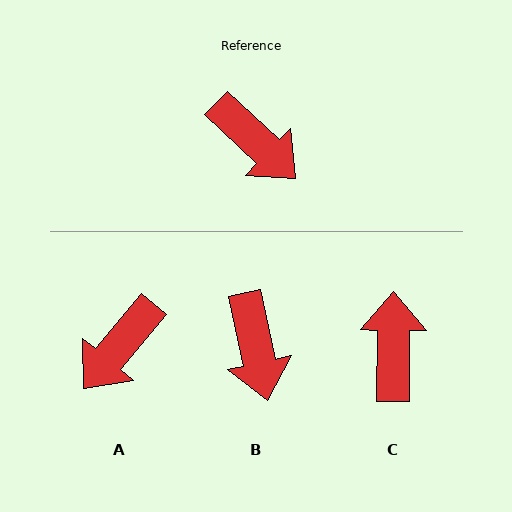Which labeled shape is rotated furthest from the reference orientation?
C, about 133 degrees away.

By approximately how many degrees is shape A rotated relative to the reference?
Approximately 86 degrees clockwise.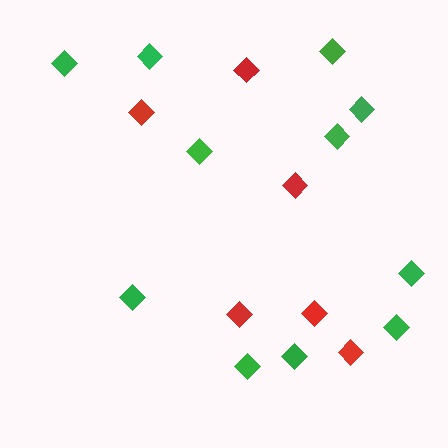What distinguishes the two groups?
There are 2 groups: one group of red diamonds (6) and one group of green diamonds (11).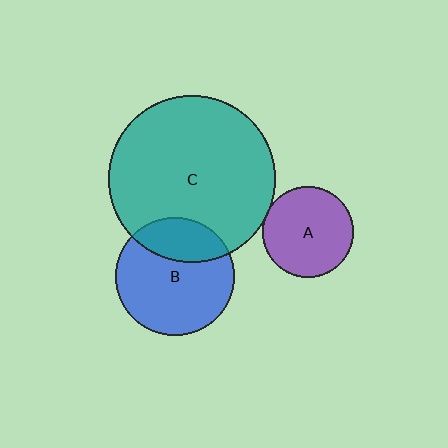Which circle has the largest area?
Circle C (teal).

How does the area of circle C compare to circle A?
Approximately 3.4 times.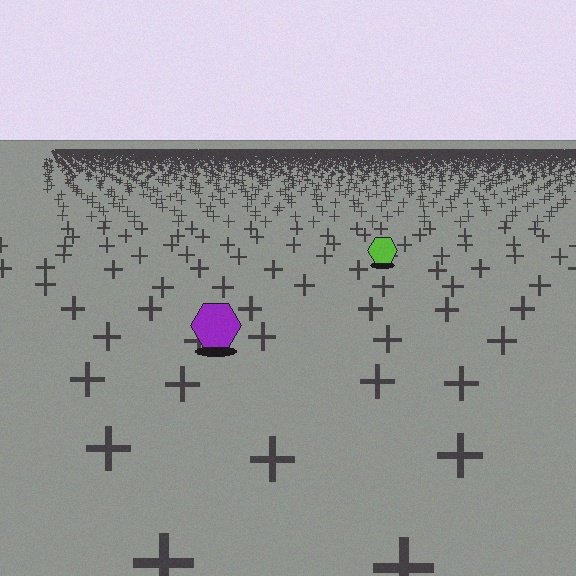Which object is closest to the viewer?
The purple hexagon is closest. The texture marks near it are larger and more spread out.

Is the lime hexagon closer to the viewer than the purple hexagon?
No. The purple hexagon is closer — you can tell from the texture gradient: the ground texture is coarser near it.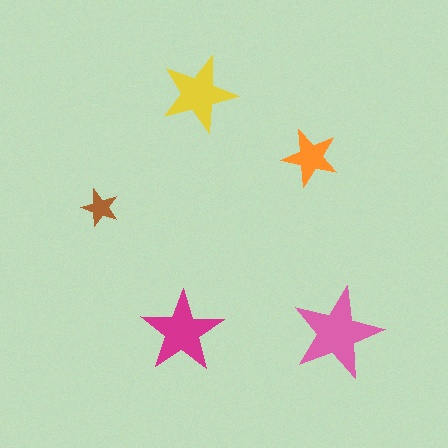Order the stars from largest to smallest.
the pink one, the magenta one, the yellow one, the orange one, the brown one.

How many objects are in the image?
There are 5 objects in the image.